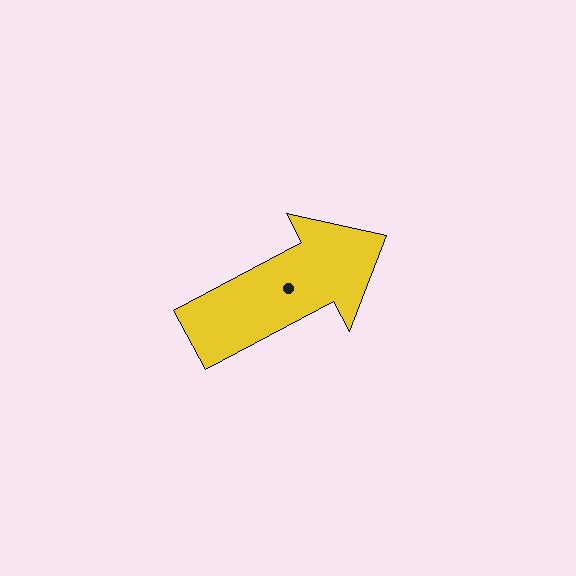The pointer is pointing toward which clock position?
Roughly 2 o'clock.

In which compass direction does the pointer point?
Northeast.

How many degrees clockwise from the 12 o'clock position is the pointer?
Approximately 62 degrees.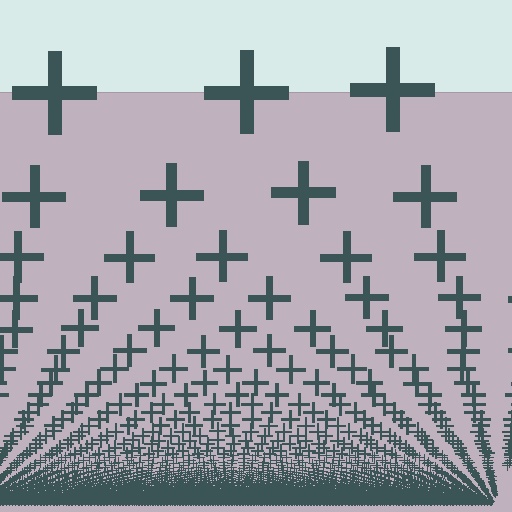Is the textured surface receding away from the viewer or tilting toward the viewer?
The surface appears to tilt toward the viewer. Texture elements get larger and sparser toward the top.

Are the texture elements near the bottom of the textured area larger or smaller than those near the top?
Smaller. The gradient is inverted — elements near the bottom are smaller and denser.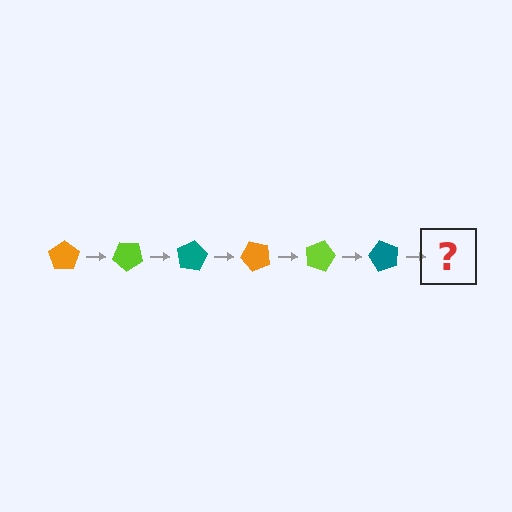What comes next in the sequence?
The next element should be an orange pentagon, rotated 240 degrees from the start.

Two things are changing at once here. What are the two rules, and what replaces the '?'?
The two rules are that it rotates 40 degrees each step and the color cycles through orange, lime, and teal. The '?' should be an orange pentagon, rotated 240 degrees from the start.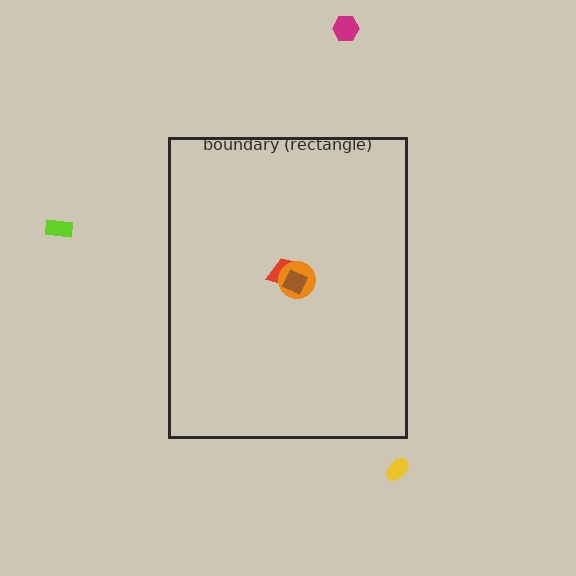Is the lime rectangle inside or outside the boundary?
Outside.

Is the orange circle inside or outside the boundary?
Inside.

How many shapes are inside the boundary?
3 inside, 3 outside.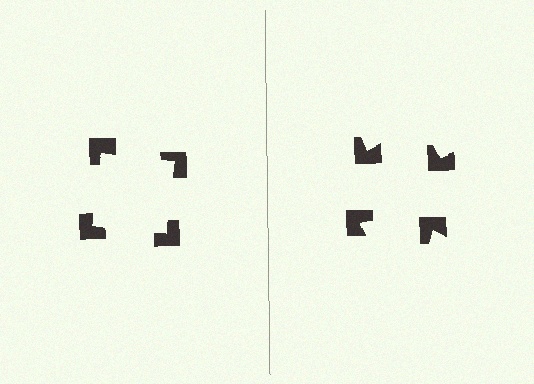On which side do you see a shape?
An illusory square appears on the left side. On the right side the wedge cuts are rotated, so no coherent shape forms.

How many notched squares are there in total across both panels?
8 — 4 on each side.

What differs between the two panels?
The notched squares are positioned identically on both sides; only the wedge orientations differ. On the left they align to a square; on the right they are misaligned.